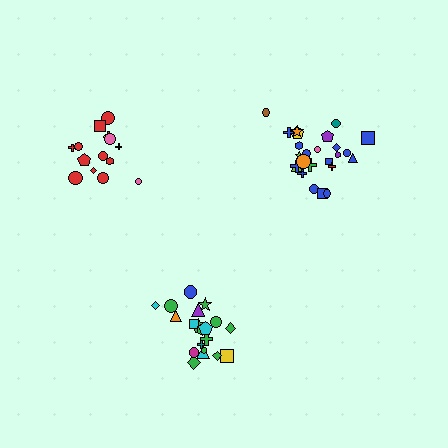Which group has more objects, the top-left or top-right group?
The top-right group.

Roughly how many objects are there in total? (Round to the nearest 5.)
Roughly 60 objects in total.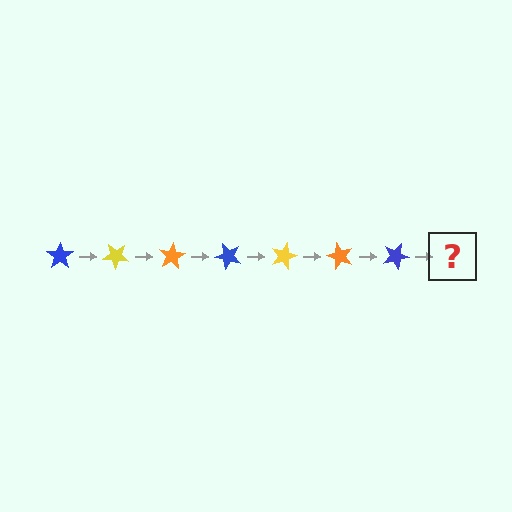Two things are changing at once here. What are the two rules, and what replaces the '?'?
The two rules are that it rotates 40 degrees each step and the color cycles through blue, yellow, and orange. The '?' should be a yellow star, rotated 280 degrees from the start.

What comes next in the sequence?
The next element should be a yellow star, rotated 280 degrees from the start.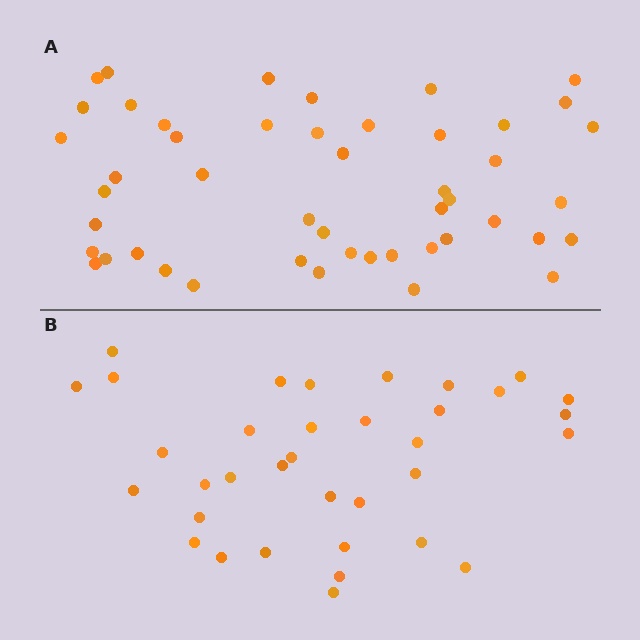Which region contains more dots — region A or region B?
Region A (the top region) has more dots.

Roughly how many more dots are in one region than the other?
Region A has approximately 15 more dots than region B.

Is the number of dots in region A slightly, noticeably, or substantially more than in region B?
Region A has noticeably more, but not dramatically so. The ratio is roughly 1.4 to 1.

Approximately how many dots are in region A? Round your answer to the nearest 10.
About 50 dots. (The exact count is 48, which rounds to 50.)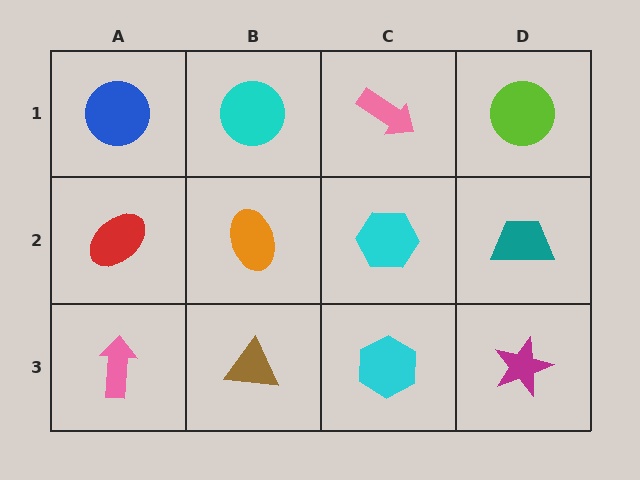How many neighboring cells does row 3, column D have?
2.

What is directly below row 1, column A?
A red ellipse.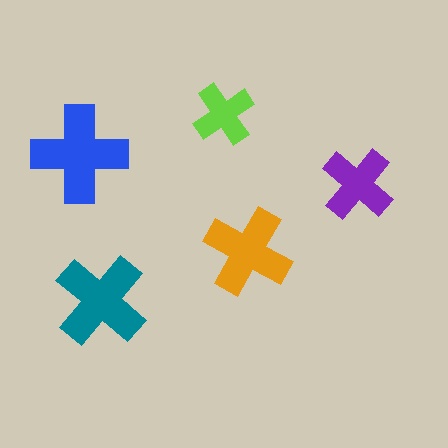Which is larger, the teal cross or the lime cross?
The teal one.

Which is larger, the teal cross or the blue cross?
The blue one.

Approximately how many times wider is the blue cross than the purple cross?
About 1.5 times wider.